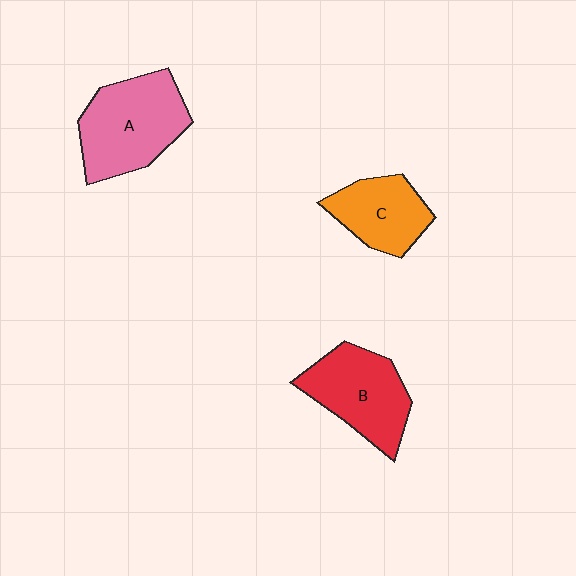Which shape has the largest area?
Shape A (pink).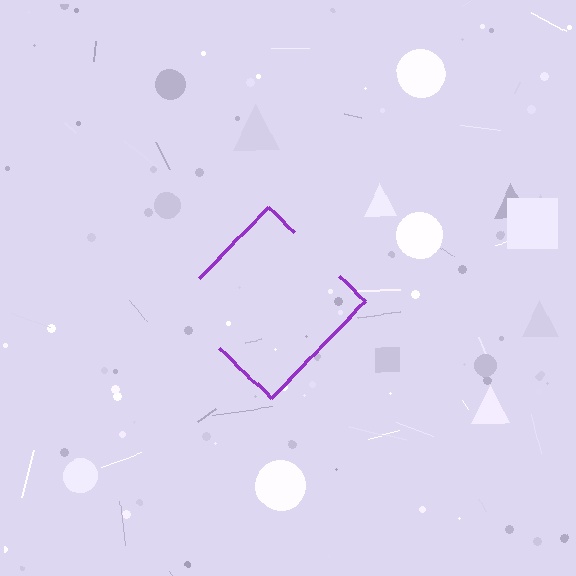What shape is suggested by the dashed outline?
The dashed outline suggests a diamond.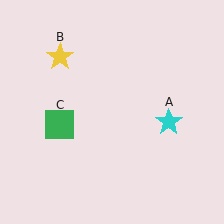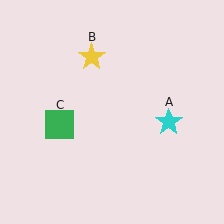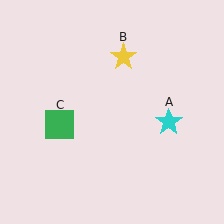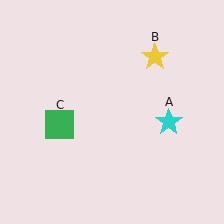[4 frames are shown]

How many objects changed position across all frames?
1 object changed position: yellow star (object B).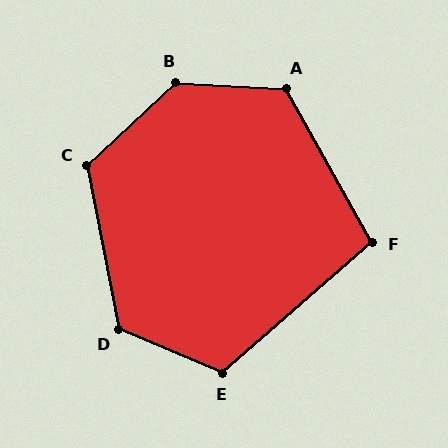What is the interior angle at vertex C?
Approximately 122 degrees (obtuse).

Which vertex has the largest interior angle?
B, at approximately 134 degrees.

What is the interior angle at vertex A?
Approximately 122 degrees (obtuse).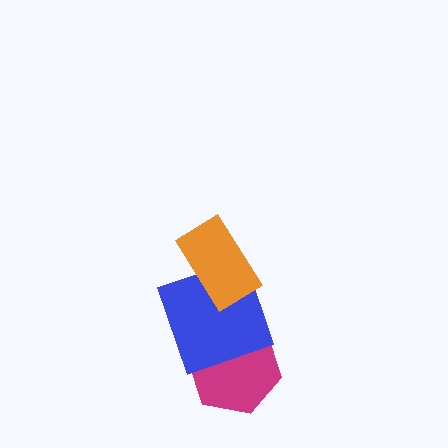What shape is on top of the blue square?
The orange rectangle is on top of the blue square.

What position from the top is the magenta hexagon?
The magenta hexagon is 3rd from the top.